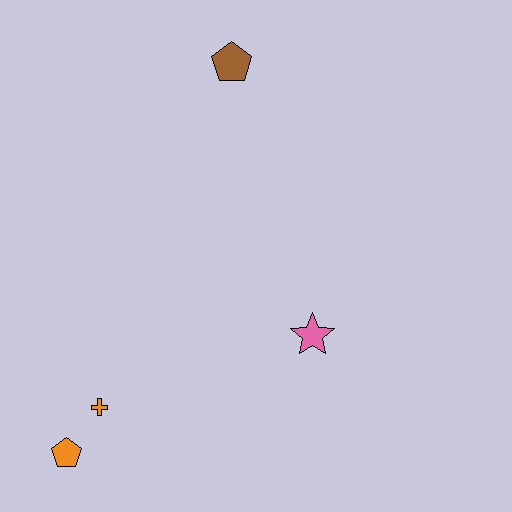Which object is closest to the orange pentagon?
The orange cross is closest to the orange pentagon.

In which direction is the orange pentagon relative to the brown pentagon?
The orange pentagon is below the brown pentagon.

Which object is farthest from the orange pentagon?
The brown pentagon is farthest from the orange pentagon.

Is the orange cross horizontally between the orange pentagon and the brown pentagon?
Yes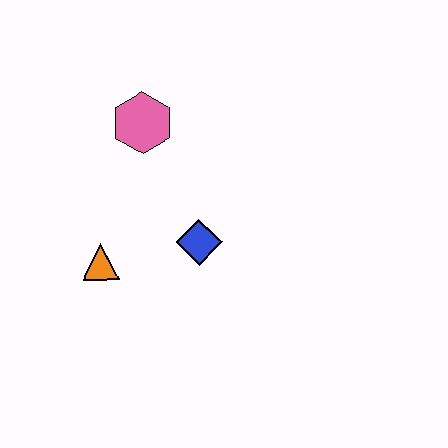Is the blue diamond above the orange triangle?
Yes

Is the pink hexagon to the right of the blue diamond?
No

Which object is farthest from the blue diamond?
The pink hexagon is farthest from the blue diamond.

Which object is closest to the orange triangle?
The blue diamond is closest to the orange triangle.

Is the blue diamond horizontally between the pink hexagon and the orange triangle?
No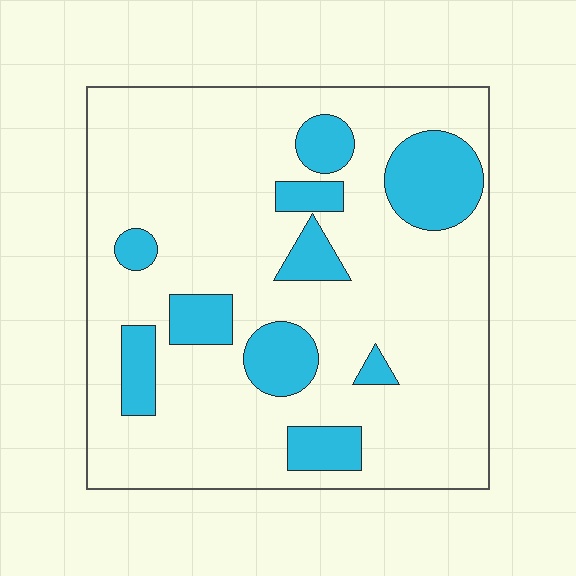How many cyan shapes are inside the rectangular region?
10.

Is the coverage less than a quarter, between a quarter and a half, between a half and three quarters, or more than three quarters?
Less than a quarter.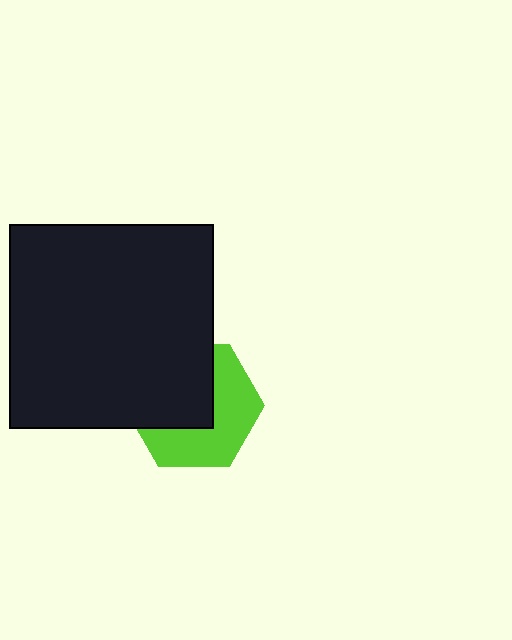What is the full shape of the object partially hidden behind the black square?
The partially hidden object is a lime hexagon.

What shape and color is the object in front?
The object in front is a black square.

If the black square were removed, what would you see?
You would see the complete lime hexagon.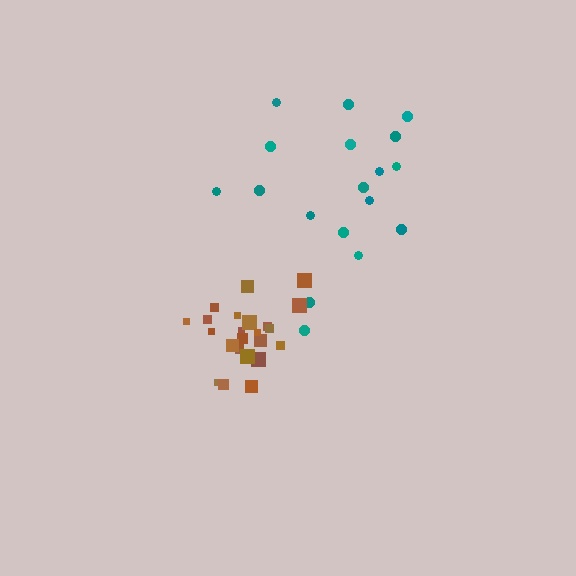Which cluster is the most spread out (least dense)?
Teal.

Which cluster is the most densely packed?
Brown.